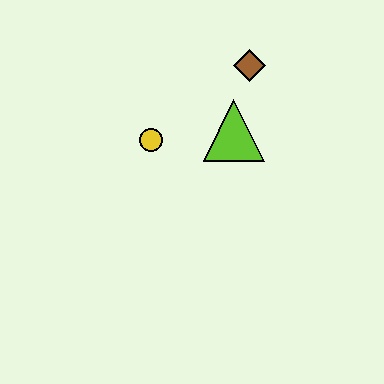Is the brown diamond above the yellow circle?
Yes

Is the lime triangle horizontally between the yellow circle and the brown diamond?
Yes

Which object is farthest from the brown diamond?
The yellow circle is farthest from the brown diamond.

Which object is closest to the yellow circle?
The lime triangle is closest to the yellow circle.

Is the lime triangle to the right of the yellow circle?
Yes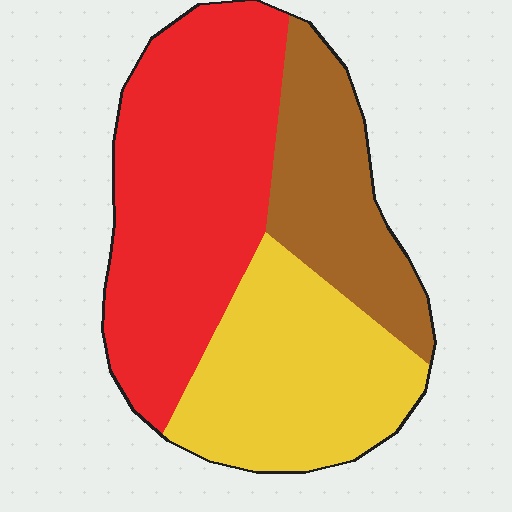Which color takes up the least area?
Brown, at roughly 25%.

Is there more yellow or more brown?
Yellow.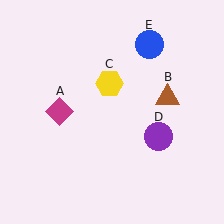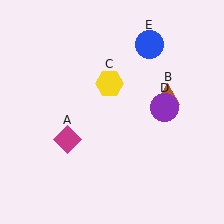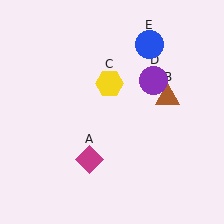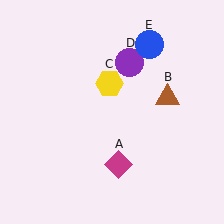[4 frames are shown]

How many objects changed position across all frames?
2 objects changed position: magenta diamond (object A), purple circle (object D).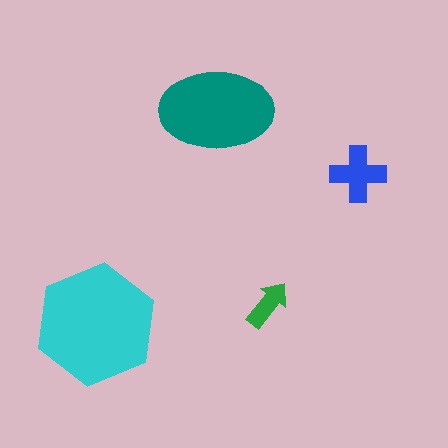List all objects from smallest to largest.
The green arrow, the blue cross, the teal ellipse, the cyan hexagon.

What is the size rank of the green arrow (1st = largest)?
4th.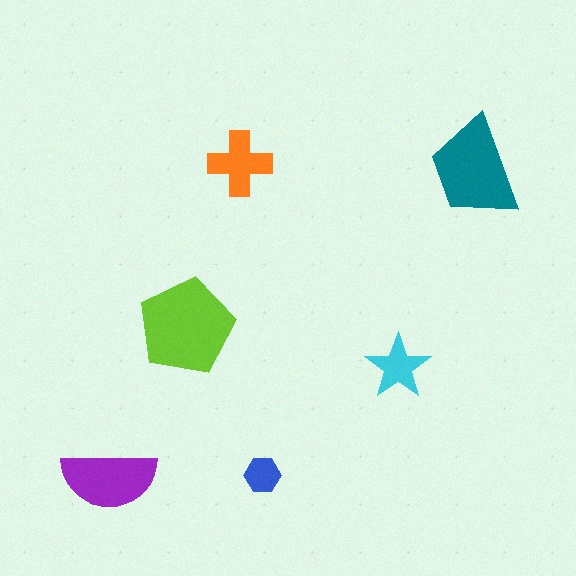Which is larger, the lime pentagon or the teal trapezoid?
The lime pentagon.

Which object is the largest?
The lime pentagon.